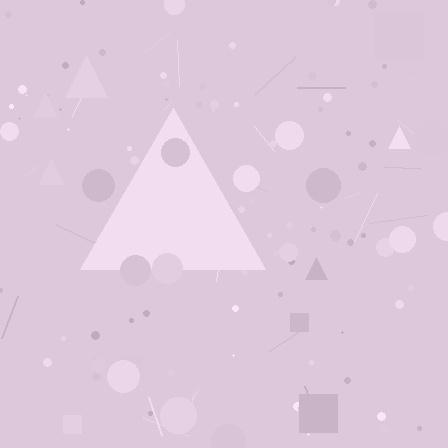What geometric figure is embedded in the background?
A triangle is embedded in the background.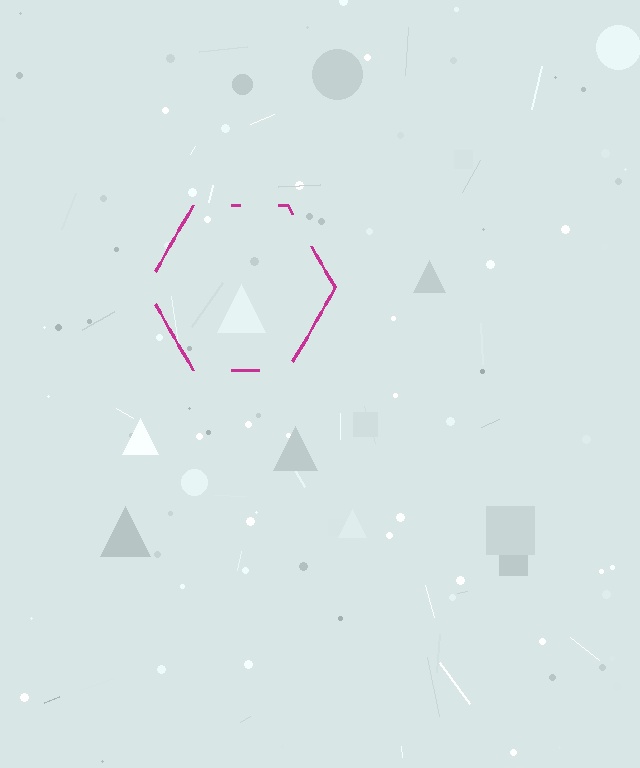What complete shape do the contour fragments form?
The contour fragments form a hexagon.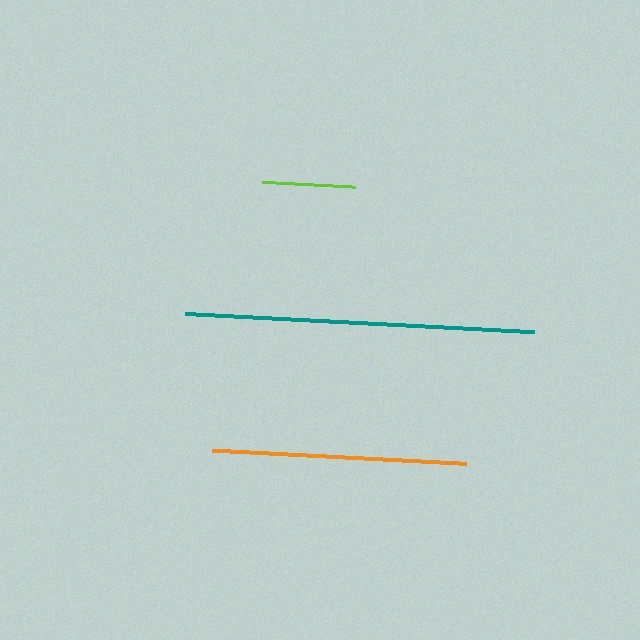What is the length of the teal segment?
The teal segment is approximately 349 pixels long.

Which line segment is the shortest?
The lime line is the shortest at approximately 93 pixels.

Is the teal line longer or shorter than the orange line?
The teal line is longer than the orange line.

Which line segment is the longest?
The teal line is the longest at approximately 349 pixels.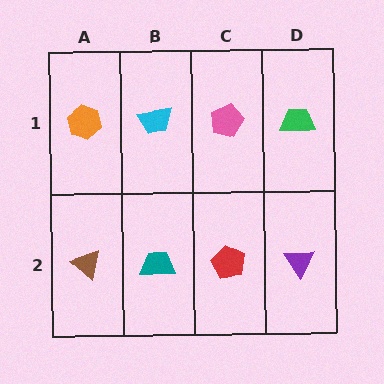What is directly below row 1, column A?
A brown triangle.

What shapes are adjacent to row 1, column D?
A purple triangle (row 2, column D), a pink pentagon (row 1, column C).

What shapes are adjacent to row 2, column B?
A cyan trapezoid (row 1, column B), a brown triangle (row 2, column A), a red pentagon (row 2, column C).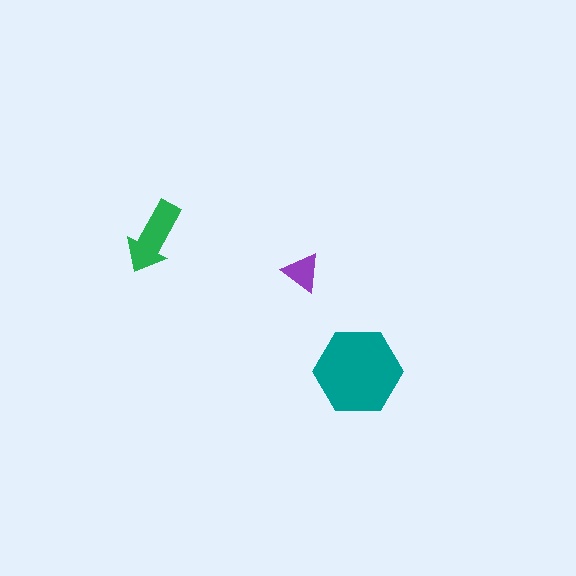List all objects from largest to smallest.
The teal hexagon, the green arrow, the purple triangle.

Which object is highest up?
The green arrow is topmost.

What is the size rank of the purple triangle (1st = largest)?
3rd.